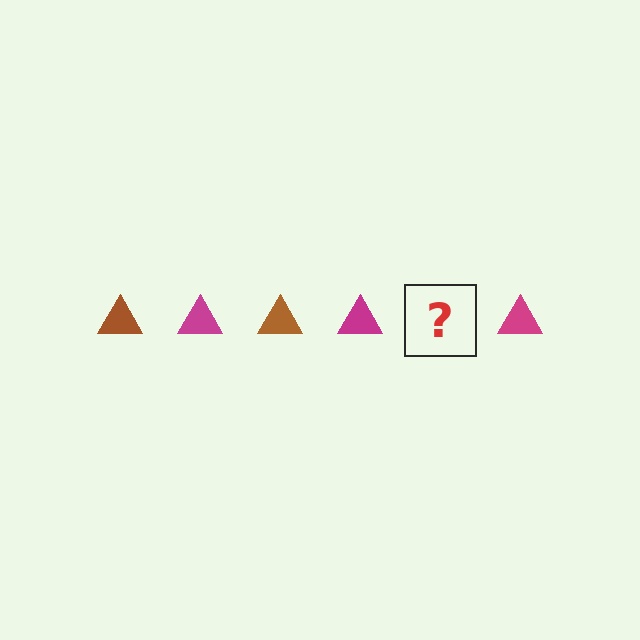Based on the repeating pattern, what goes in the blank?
The blank should be a brown triangle.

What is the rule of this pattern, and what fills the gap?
The rule is that the pattern cycles through brown, magenta triangles. The gap should be filled with a brown triangle.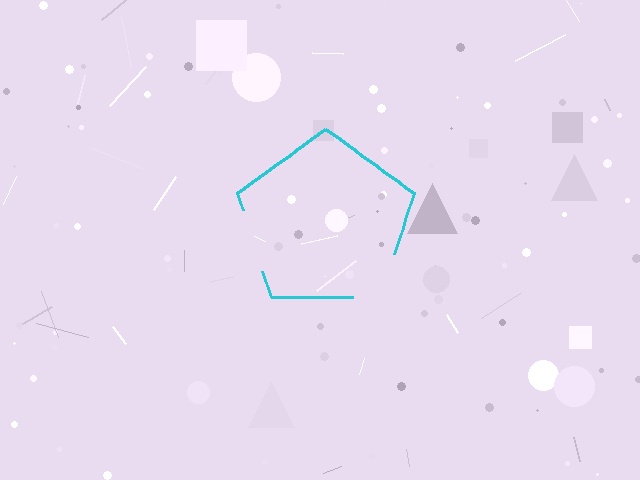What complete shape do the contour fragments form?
The contour fragments form a pentagon.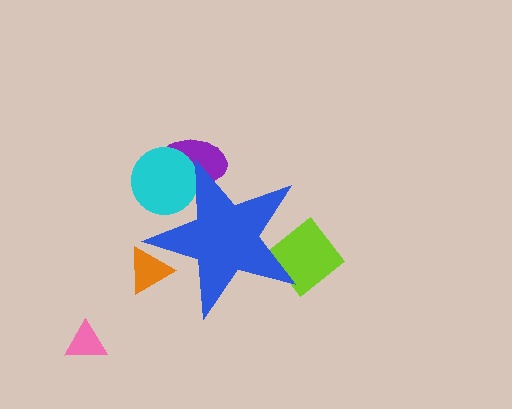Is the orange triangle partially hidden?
Yes, the orange triangle is partially hidden behind the blue star.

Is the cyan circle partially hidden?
Yes, the cyan circle is partially hidden behind the blue star.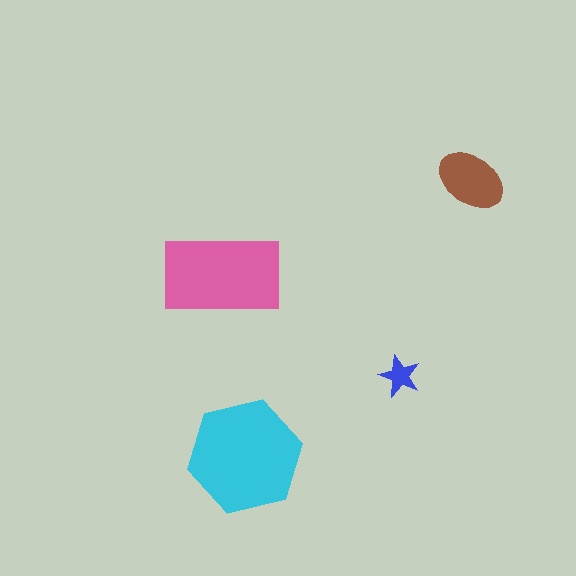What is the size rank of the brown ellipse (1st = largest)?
3rd.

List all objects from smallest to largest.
The blue star, the brown ellipse, the pink rectangle, the cyan hexagon.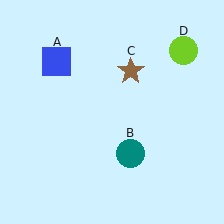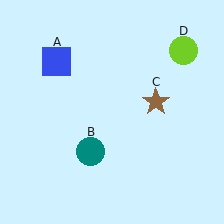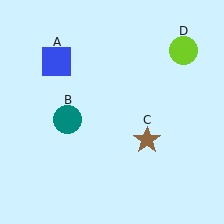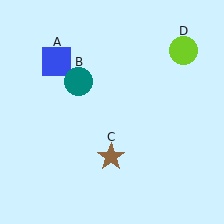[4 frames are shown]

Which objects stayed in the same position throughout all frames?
Blue square (object A) and lime circle (object D) remained stationary.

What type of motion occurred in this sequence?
The teal circle (object B), brown star (object C) rotated clockwise around the center of the scene.